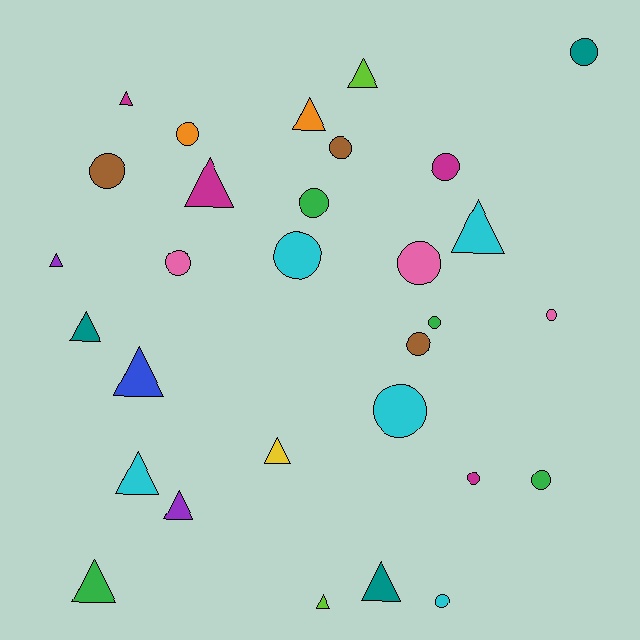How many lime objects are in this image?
There are 2 lime objects.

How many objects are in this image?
There are 30 objects.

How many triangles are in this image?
There are 14 triangles.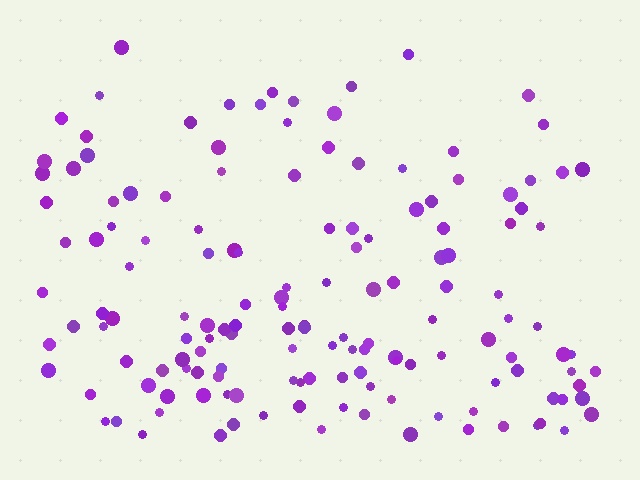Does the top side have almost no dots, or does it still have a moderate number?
Still a moderate number, just noticeably fewer than the bottom.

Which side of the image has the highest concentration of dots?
The bottom.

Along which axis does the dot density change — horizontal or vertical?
Vertical.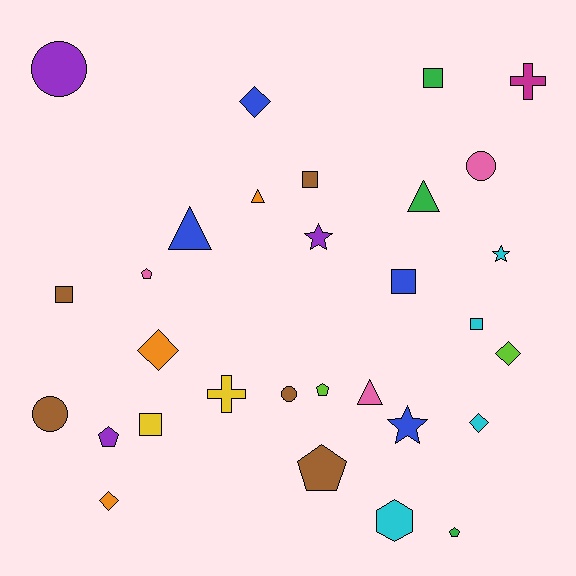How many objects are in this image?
There are 30 objects.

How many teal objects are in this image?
There are no teal objects.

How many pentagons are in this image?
There are 5 pentagons.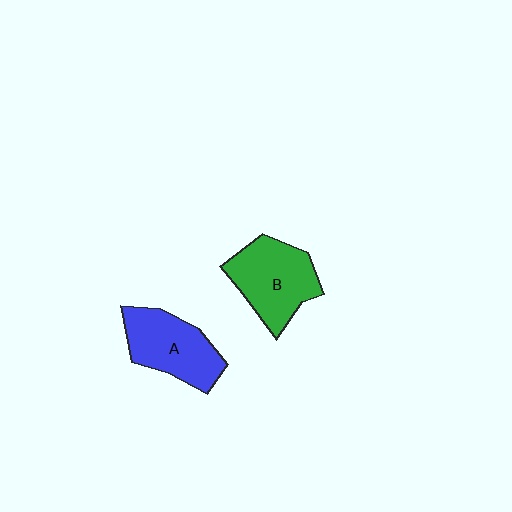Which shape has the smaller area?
Shape A (blue).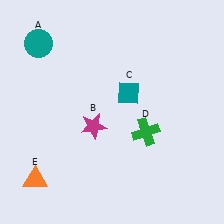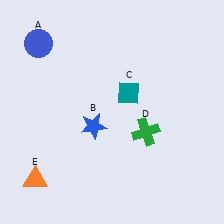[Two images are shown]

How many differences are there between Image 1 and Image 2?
There are 2 differences between the two images.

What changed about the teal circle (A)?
In Image 1, A is teal. In Image 2, it changed to blue.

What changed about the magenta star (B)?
In Image 1, B is magenta. In Image 2, it changed to blue.